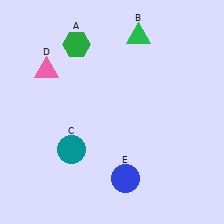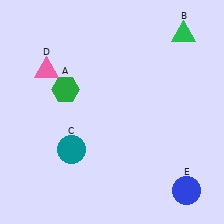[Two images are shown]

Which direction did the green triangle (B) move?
The green triangle (B) moved right.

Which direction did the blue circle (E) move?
The blue circle (E) moved right.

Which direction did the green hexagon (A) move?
The green hexagon (A) moved down.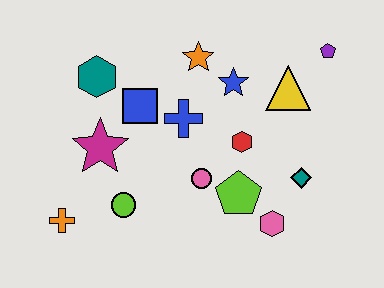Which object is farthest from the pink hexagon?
The teal hexagon is farthest from the pink hexagon.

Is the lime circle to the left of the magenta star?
No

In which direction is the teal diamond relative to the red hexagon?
The teal diamond is to the right of the red hexagon.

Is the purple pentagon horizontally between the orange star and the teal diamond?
No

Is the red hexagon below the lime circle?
No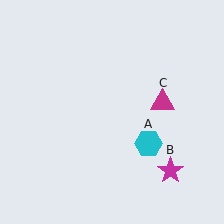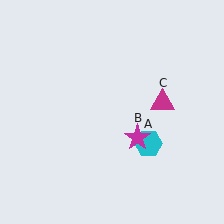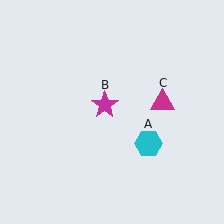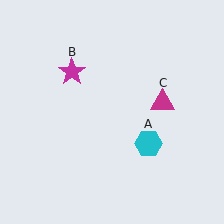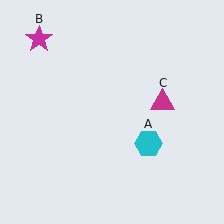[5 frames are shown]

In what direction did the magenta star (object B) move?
The magenta star (object B) moved up and to the left.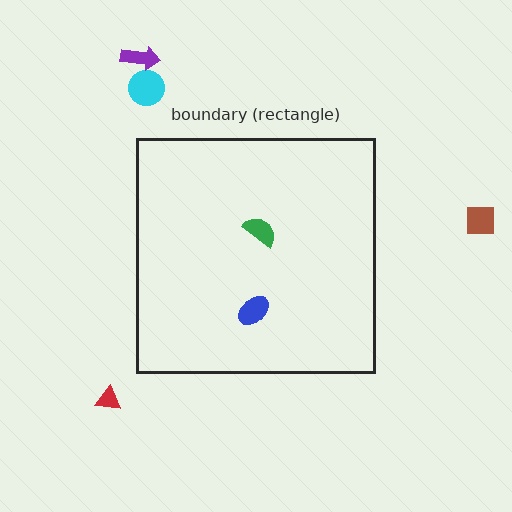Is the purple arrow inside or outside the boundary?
Outside.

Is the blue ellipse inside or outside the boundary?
Inside.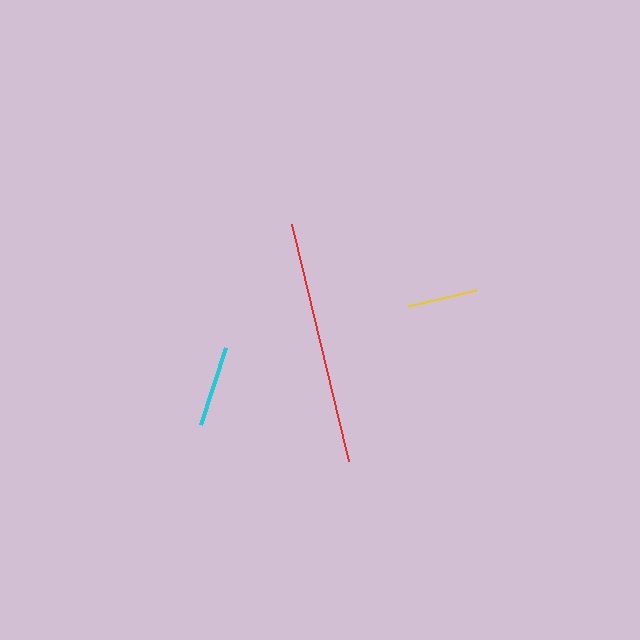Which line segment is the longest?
The red line is the longest at approximately 244 pixels.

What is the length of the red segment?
The red segment is approximately 244 pixels long.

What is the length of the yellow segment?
The yellow segment is approximately 70 pixels long.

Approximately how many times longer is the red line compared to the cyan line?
The red line is approximately 3.0 times the length of the cyan line.